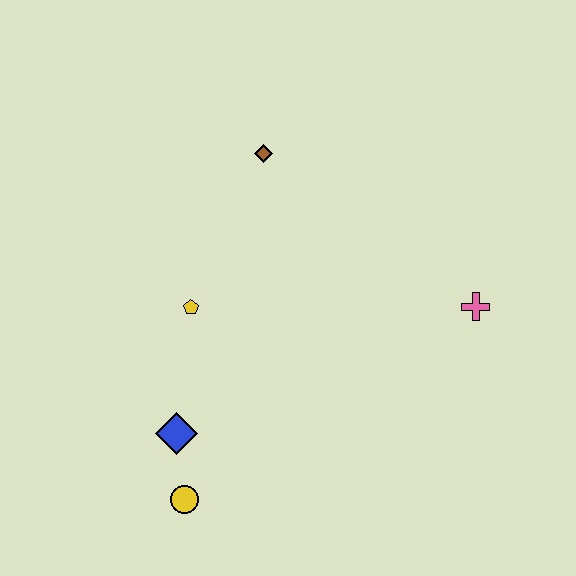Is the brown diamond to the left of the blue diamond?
No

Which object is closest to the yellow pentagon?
The blue diamond is closest to the yellow pentagon.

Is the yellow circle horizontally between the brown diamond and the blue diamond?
Yes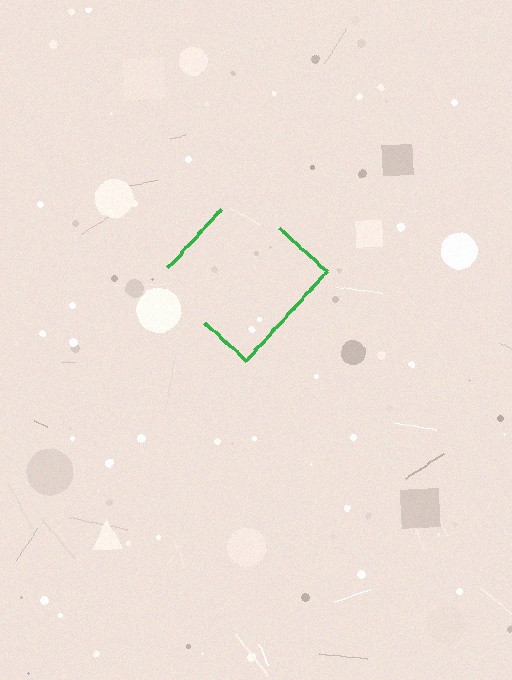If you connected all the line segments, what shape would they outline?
They would outline a diamond.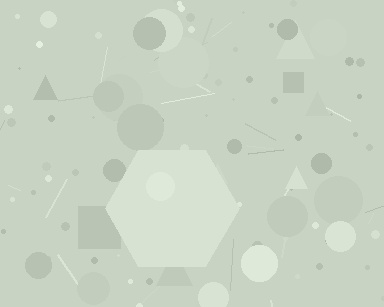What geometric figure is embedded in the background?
A hexagon is embedded in the background.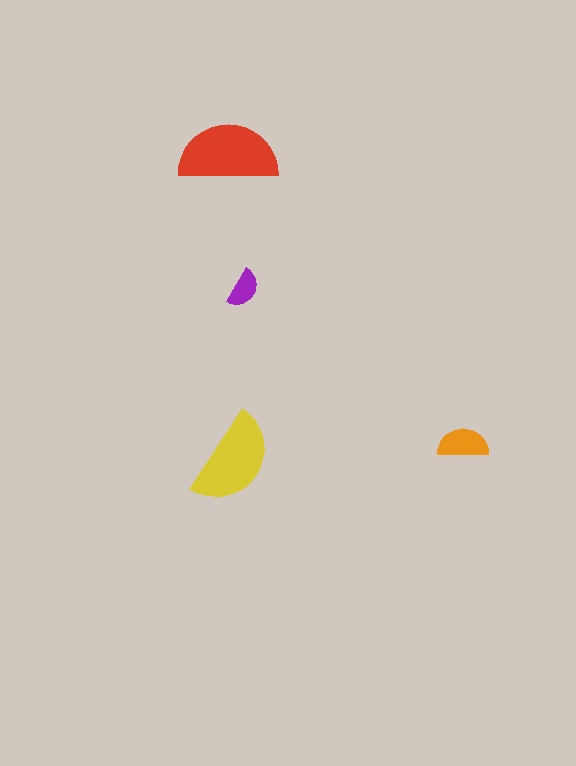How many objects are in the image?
There are 4 objects in the image.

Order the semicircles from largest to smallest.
the red one, the yellow one, the orange one, the purple one.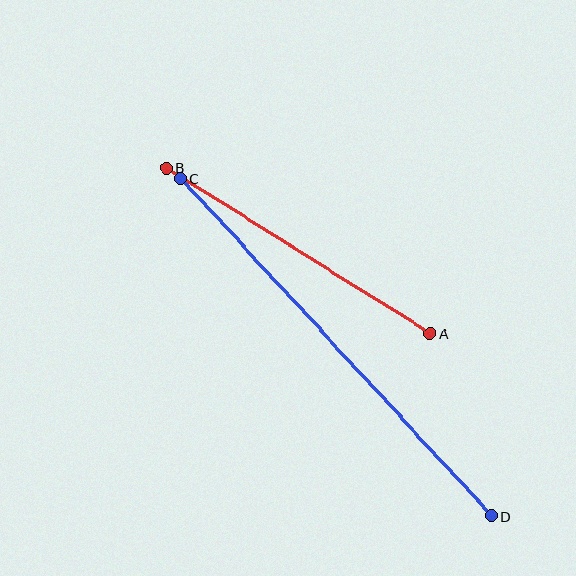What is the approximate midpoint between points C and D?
The midpoint is at approximately (336, 347) pixels.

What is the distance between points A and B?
The distance is approximately 312 pixels.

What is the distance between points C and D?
The distance is approximately 459 pixels.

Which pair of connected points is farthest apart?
Points C and D are farthest apart.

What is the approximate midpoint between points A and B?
The midpoint is at approximately (298, 251) pixels.